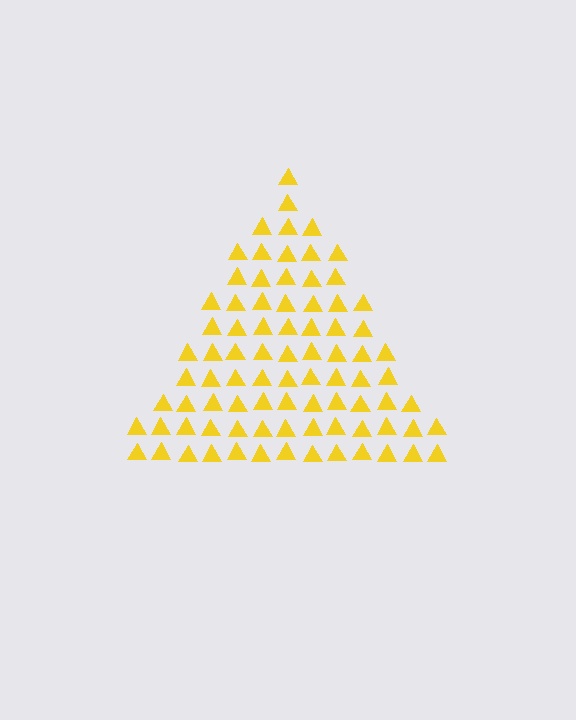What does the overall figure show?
The overall figure shows a triangle.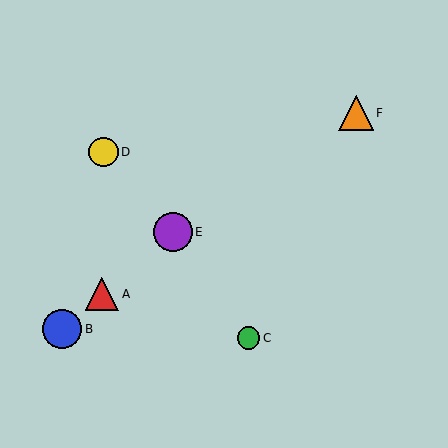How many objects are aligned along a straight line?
3 objects (A, B, E) are aligned along a straight line.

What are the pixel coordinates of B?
Object B is at (62, 329).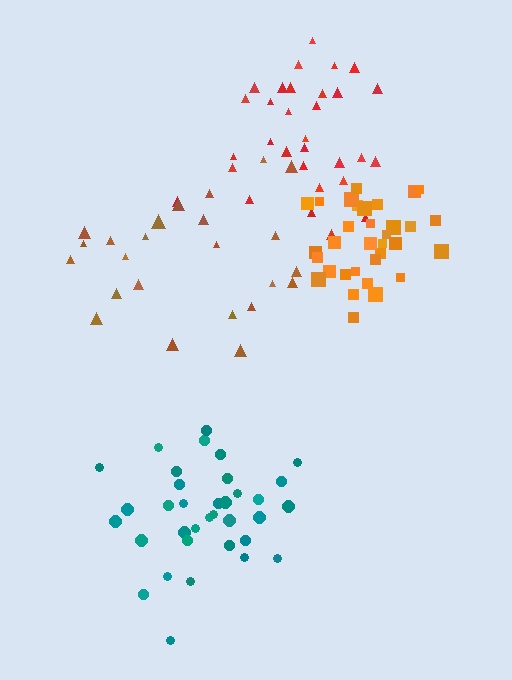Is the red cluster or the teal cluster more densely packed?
Teal.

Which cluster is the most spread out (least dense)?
Brown.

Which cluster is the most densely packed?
Orange.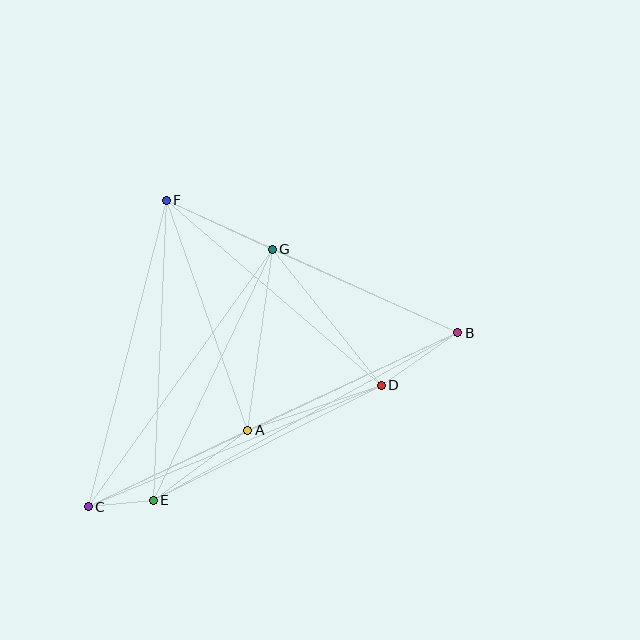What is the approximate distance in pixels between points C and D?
The distance between C and D is approximately 317 pixels.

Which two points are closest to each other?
Points C and E are closest to each other.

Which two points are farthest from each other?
Points B and C are farthest from each other.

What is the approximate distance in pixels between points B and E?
The distance between B and E is approximately 347 pixels.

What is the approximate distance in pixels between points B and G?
The distance between B and G is approximately 203 pixels.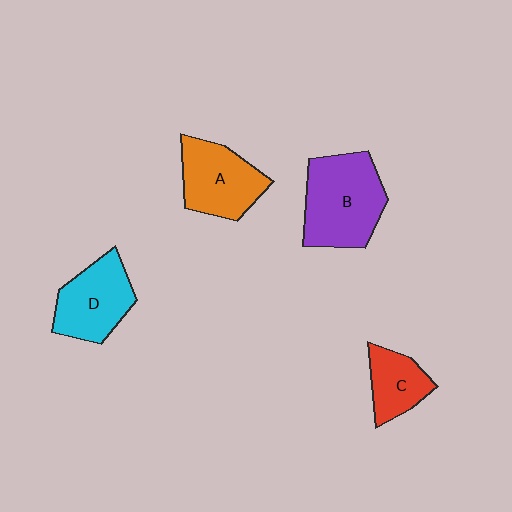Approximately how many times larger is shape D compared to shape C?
Approximately 1.5 times.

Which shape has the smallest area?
Shape C (red).